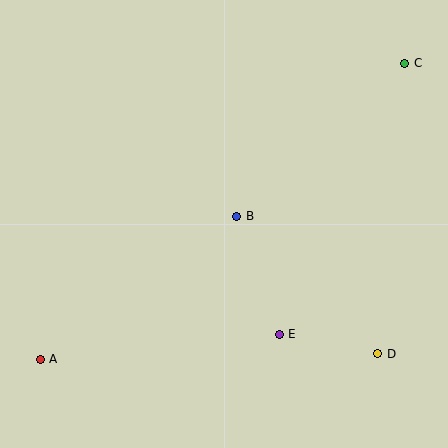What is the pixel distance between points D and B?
The distance between D and B is 197 pixels.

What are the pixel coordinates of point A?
Point A is at (40, 359).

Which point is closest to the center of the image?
Point B at (237, 216) is closest to the center.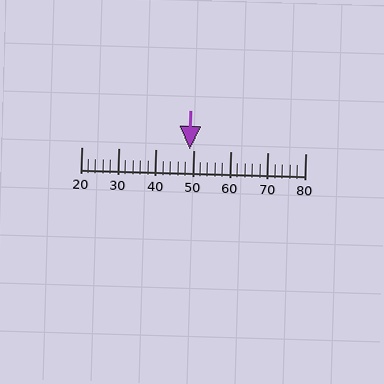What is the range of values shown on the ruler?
The ruler shows values from 20 to 80.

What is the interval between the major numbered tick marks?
The major tick marks are spaced 10 units apart.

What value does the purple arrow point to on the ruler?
The purple arrow points to approximately 49.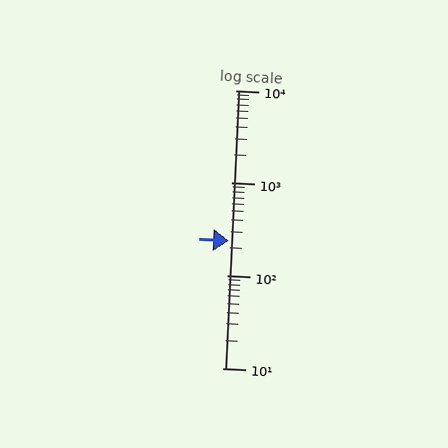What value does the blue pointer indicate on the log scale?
The pointer indicates approximately 240.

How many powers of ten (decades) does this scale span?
The scale spans 3 decades, from 10 to 10000.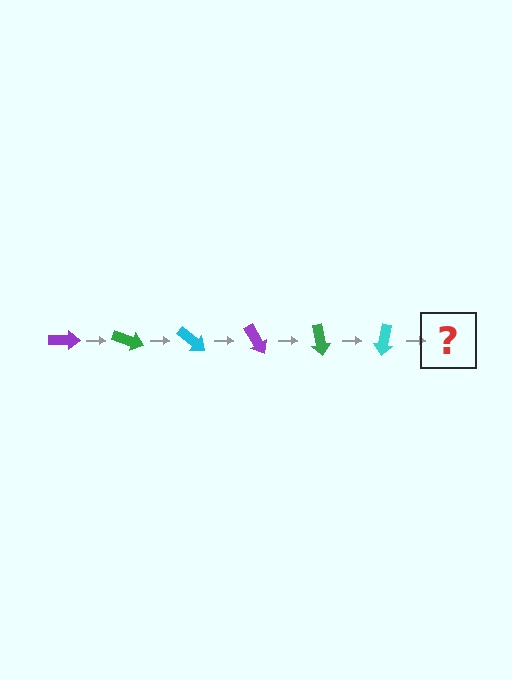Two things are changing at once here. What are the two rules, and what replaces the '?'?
The two rules are that it rotates 20 degrees each step and the color cycles through purple, green, and cyan. The '?' should be a purple arrow, rotated 120 degrees from the start.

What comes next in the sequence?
The next element should be a purple arrow, rotated 120 degrees from the start.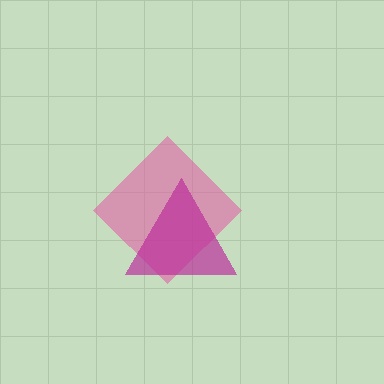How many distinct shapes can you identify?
There are 2 distinct shapes: a pink diamond, a magenta triangle.